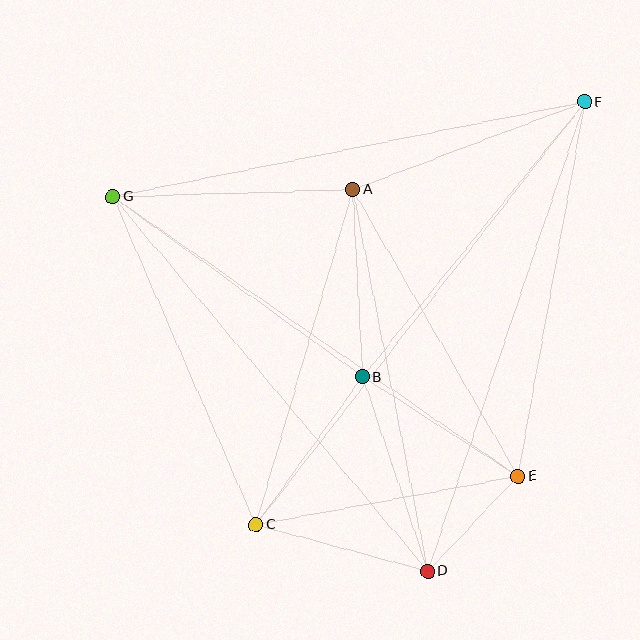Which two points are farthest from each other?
Points C and F are farthest from each other.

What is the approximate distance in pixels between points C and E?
The distance between C and E is approximately 266 pixels.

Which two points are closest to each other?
Points D and E are closest to each other.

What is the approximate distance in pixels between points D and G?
The distance between D and G is approximately 489 pixels.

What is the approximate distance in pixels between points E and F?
The distance between E and F is approximately 380 pixels.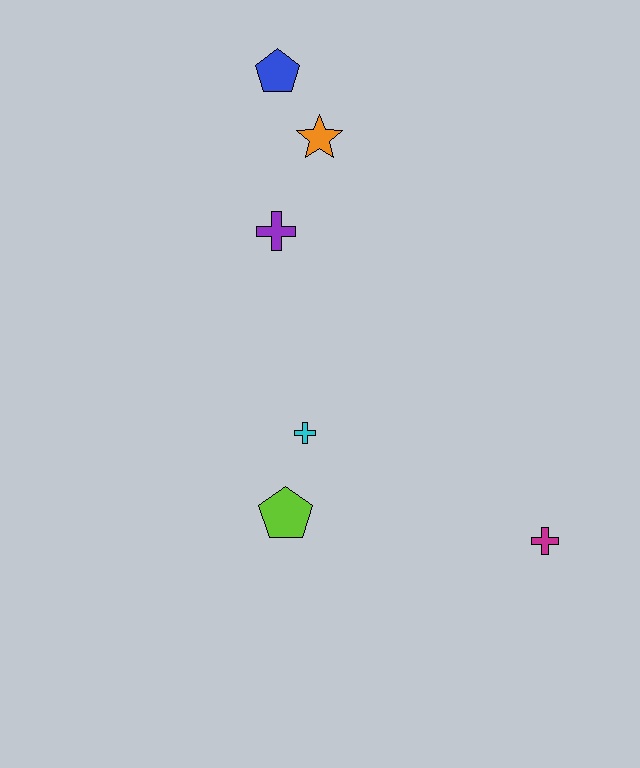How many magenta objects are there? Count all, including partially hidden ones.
There is 1 magenta object.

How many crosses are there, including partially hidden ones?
There are 3 crosses.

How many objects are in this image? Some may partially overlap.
There are 6 objects.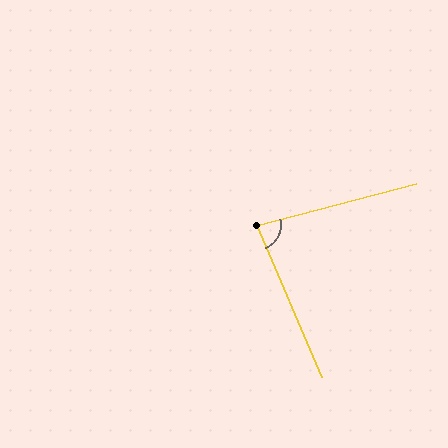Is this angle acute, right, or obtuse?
It is acute.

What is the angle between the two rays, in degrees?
Approximately 82 degrees.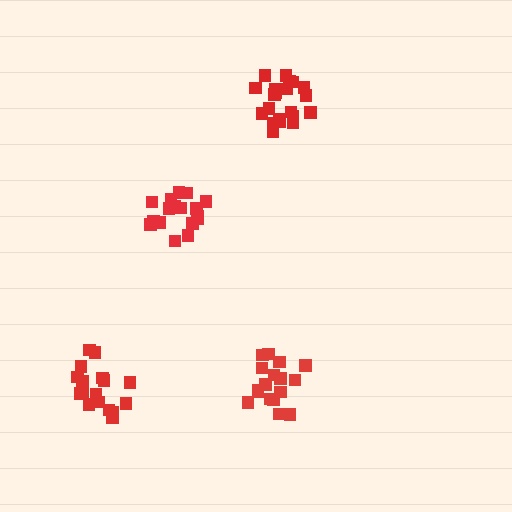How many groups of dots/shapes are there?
There are 4 groups.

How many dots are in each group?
Group 1: 18 dots, Group 2: 21 dots, Group 3: 17 dots, Group 4: 17 dots (73 total).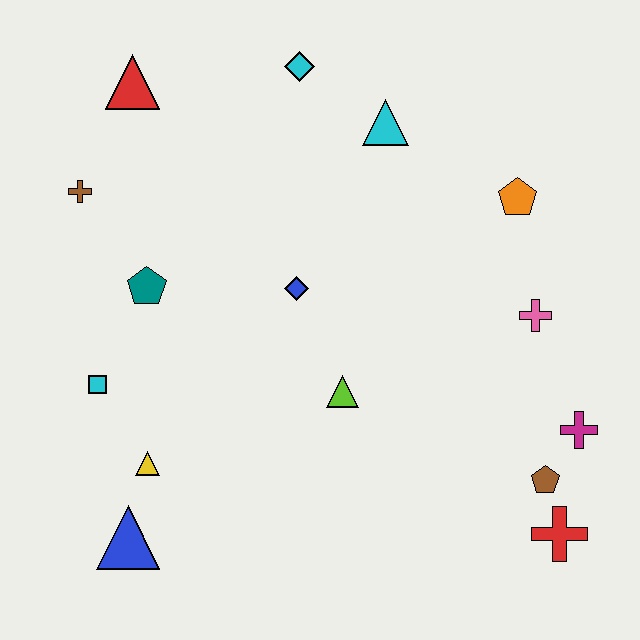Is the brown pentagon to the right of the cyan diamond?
Yes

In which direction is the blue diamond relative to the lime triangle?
The blue diamond is above the lime triangle.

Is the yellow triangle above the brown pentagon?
Yes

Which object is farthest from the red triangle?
The red cross is farthest from the red triangle.